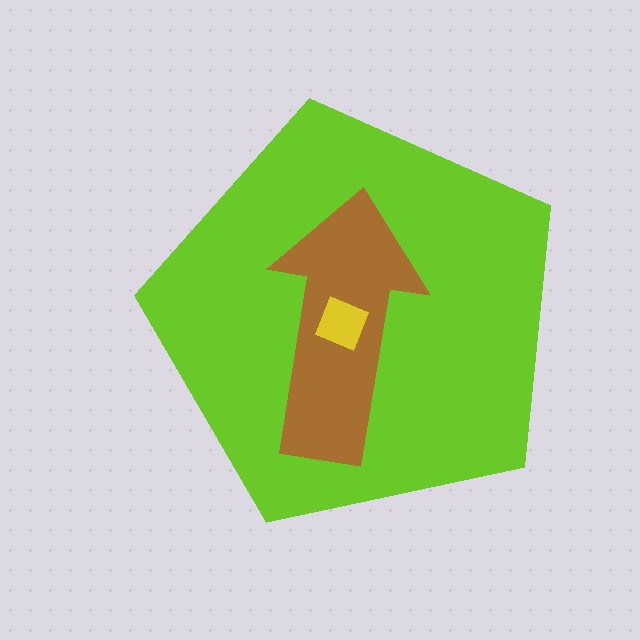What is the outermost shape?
The lime pentagon.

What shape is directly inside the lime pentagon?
The brown arrow.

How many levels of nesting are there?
3.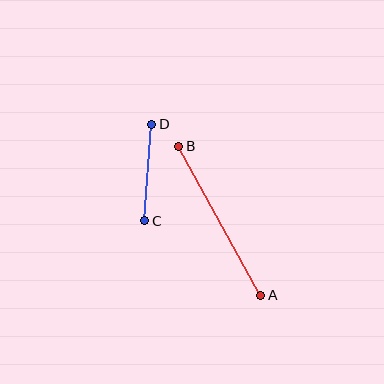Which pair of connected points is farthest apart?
Points A and B are farthest apart.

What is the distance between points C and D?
The distance is approximately 96 pixels.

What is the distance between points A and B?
The distance is approximately 170 pixels.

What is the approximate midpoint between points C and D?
The midpoint is at approximately (148, 172) pixels.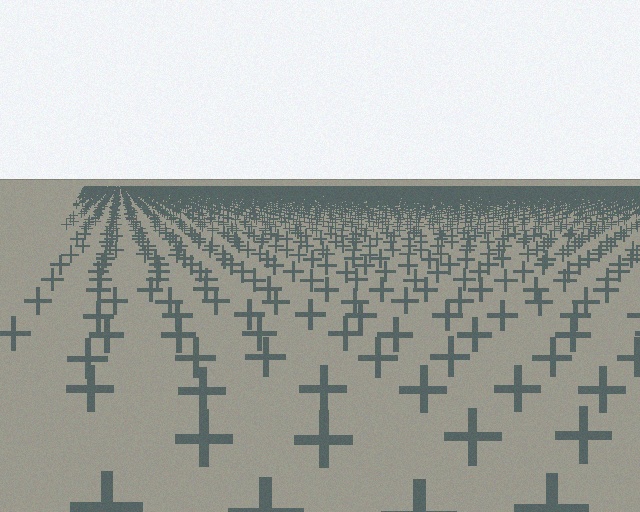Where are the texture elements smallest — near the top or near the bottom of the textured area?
Near the top.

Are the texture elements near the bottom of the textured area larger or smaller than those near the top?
Larger. Near the bottom, elements are closer to the viewer and appear at a bigger on-screen size.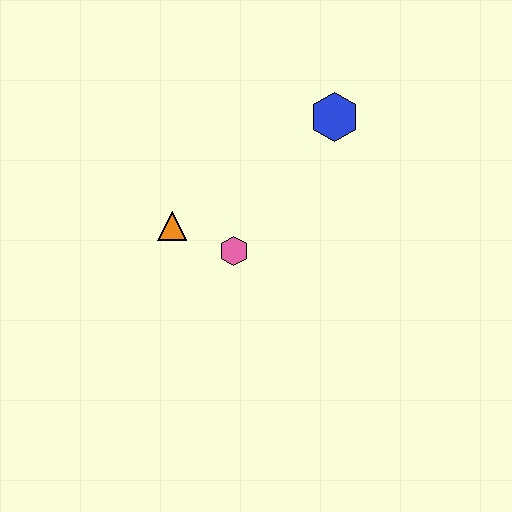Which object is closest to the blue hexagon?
The pink hexagon is closest to the blue hexagon.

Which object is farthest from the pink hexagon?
The blue hexagon is farthest from the pink hexagon.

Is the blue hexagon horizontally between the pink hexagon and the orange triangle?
No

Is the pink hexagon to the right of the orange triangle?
Yes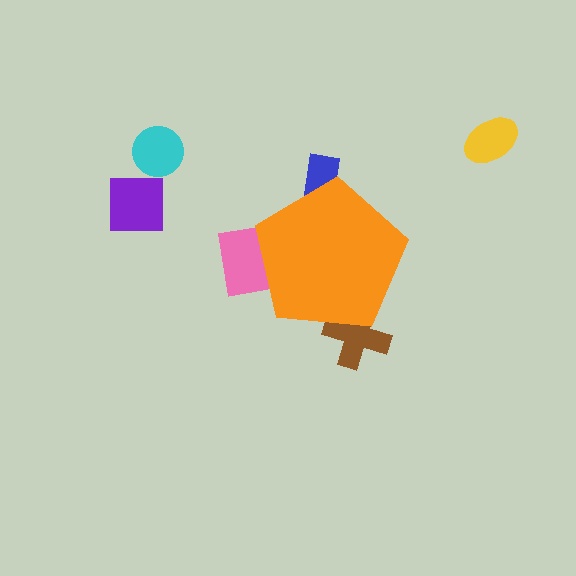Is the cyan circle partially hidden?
No, the cyan circle is fully visible.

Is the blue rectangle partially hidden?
Yes, the blue rectangle is partially hidden behind the orange pentagon.